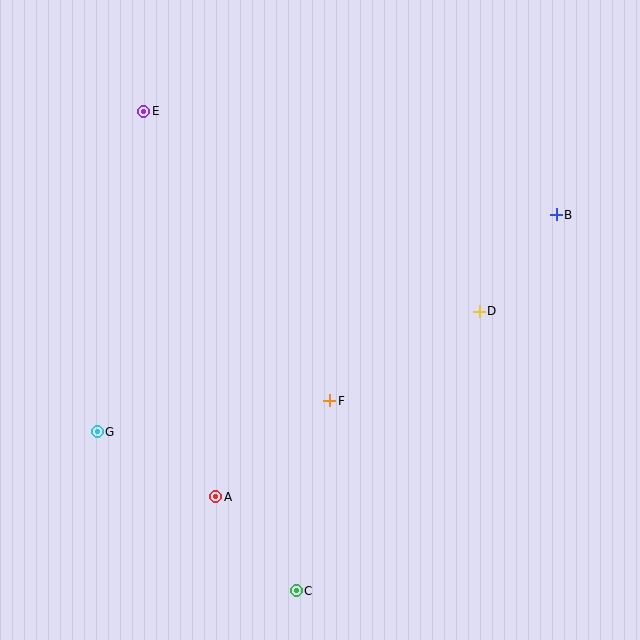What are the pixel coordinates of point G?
Point G is at (97, 432).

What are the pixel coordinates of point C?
Point C is at (296, 591).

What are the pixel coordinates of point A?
Point A is at (216, 497).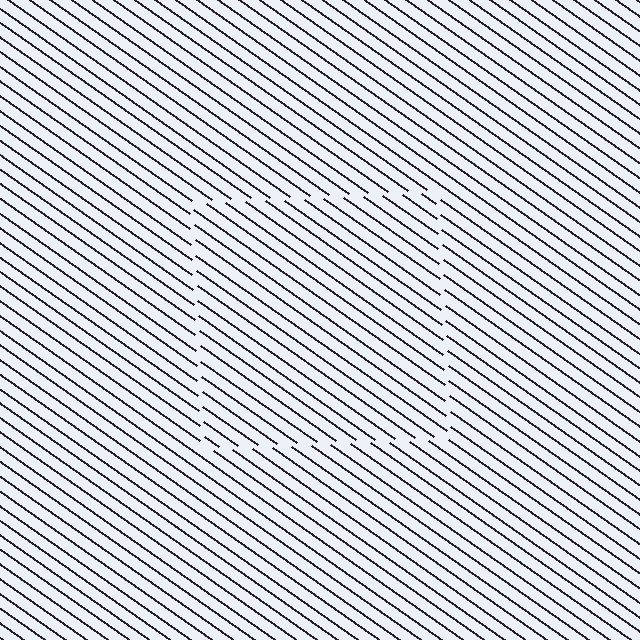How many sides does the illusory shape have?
4 sides — the line-ends trace a square.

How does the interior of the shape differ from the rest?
The interior of the shape contains the same grating, shifted by half a period — the contour is defined by the phase discontinuity where line-ends from the inner and outer gratings abut.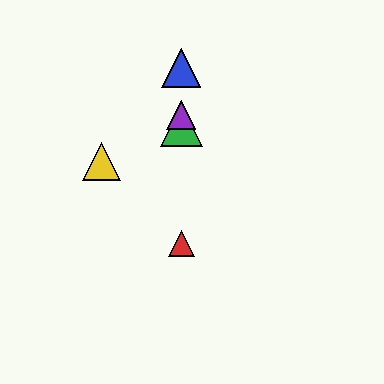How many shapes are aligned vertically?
4 shapes (the red triangle, the blue triangle, the green triangle, the purple triangle) are aligned vertically.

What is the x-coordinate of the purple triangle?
The purple triangle is at x≈181.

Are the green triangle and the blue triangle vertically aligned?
Yes, both are at x≈181.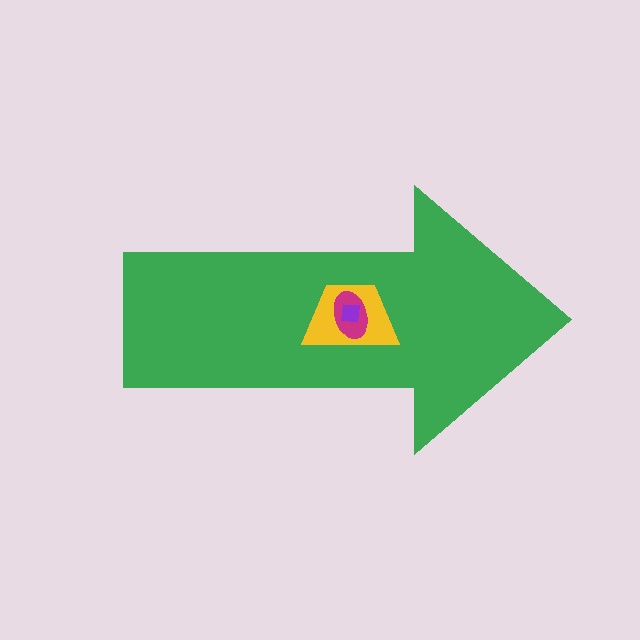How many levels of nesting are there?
4.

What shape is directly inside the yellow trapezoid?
The magenta ellipse.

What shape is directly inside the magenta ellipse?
The purple square.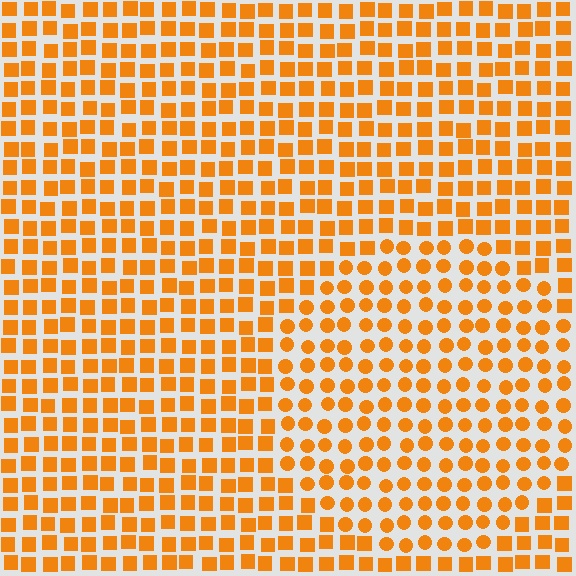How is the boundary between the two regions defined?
The boundary is defined by a change in element shape: circles inside vs. squares outside. All elements share the same color and spacing.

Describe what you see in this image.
The image is filled with small orange elements arranged in a uniform grid. A circle-shaped region contains circles, while the surrounding area contains squares. The boundary is defined purely by the change in element shape.